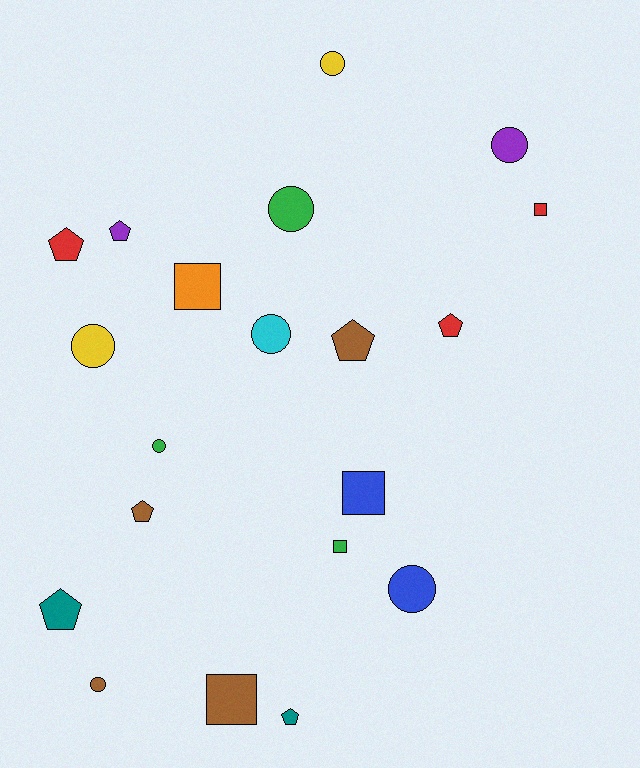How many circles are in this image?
There are 8 circles.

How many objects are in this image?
There are 20 objects.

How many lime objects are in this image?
There are no lime objects.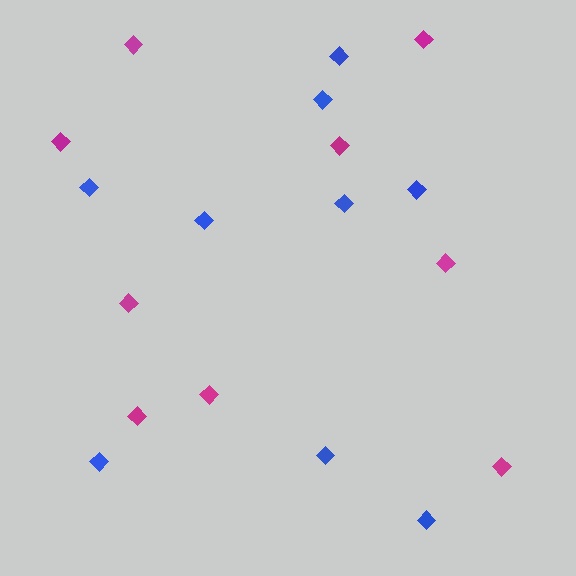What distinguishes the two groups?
There are 2 groups: one group of blue diamonds (9) and one group of magenta diamonds (9).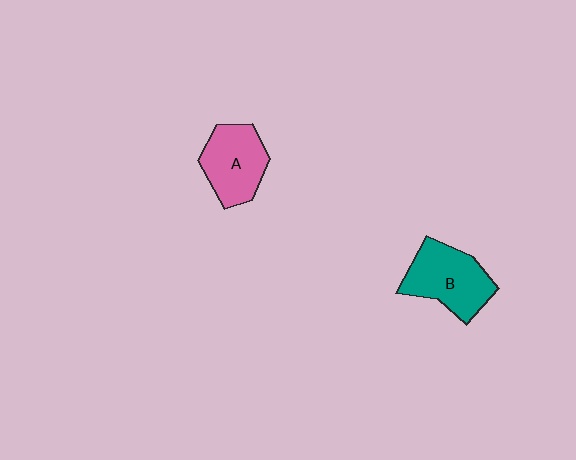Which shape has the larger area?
Shape B (teal).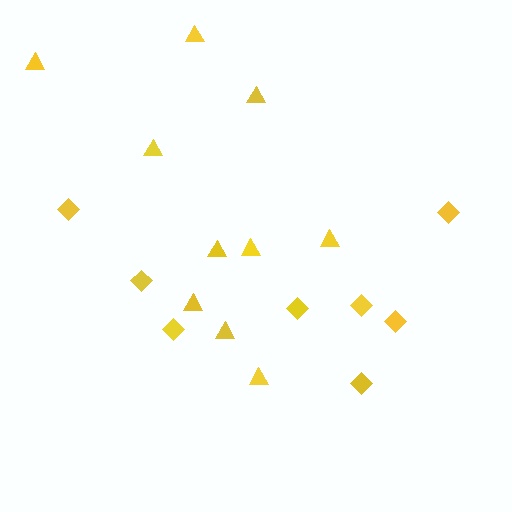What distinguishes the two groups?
There are 2 groups: one group of diamonds (8) and one group of triangles (10).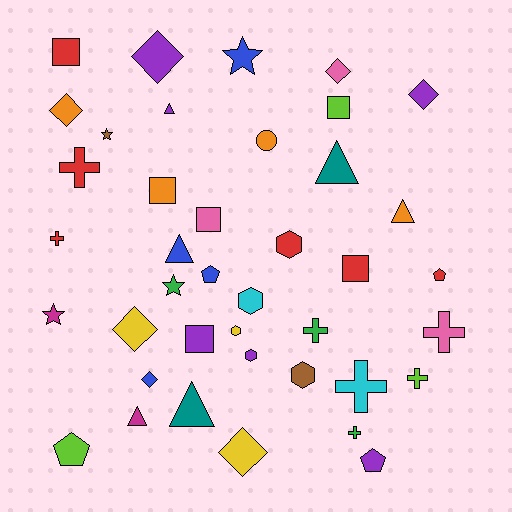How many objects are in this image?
There are 40 objects.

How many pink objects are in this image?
There are 3 pink objects.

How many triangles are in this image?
There are 6 triangles.